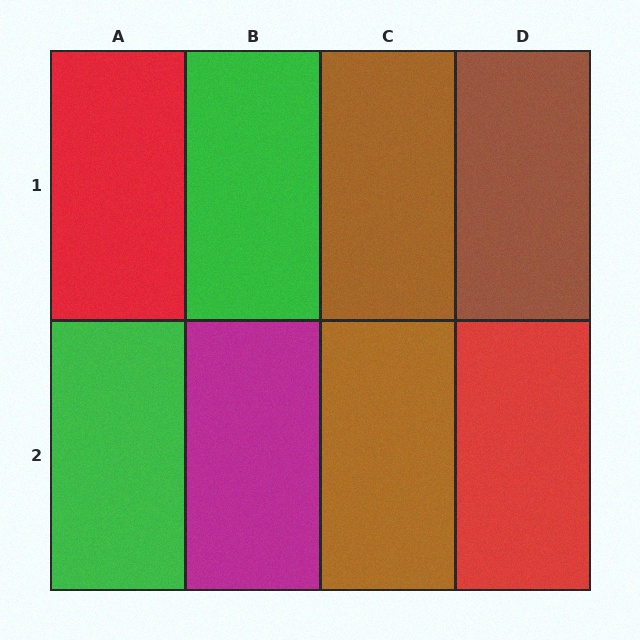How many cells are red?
2 cells are red.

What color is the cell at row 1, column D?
Brown.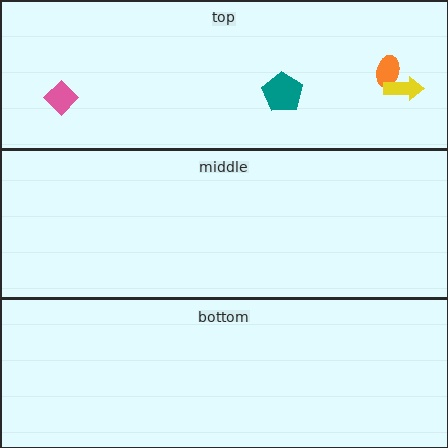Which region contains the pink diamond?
The top region.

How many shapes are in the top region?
4.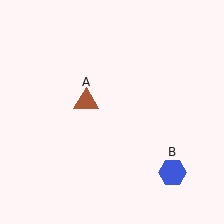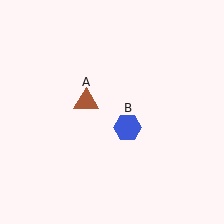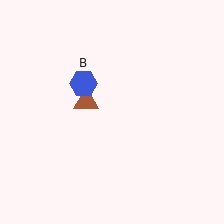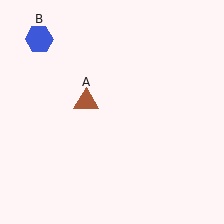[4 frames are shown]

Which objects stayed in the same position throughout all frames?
Brown triangle (object A) remained stationary.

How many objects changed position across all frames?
1 object changed position: blue hexagon (object B).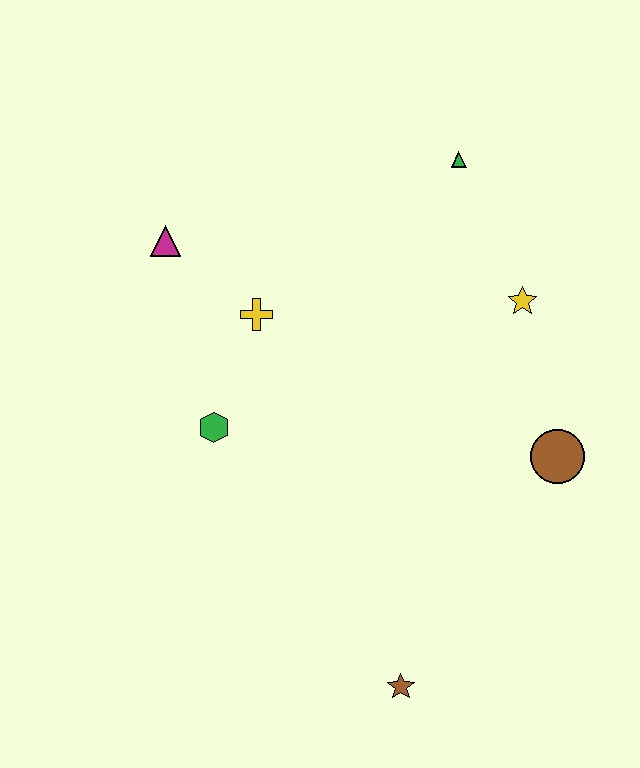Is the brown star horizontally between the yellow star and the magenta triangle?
Yes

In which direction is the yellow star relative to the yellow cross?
The yellow star is to the right of the yellow cross.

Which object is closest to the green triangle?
The yellow star is closest to the green triangle.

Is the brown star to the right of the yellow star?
No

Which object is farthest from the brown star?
The green triangle is farthest from the brown star.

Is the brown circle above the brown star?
Yes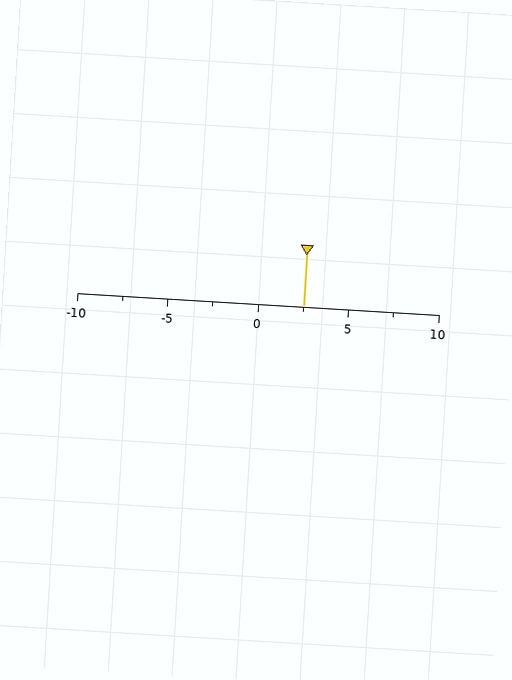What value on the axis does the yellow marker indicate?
The marker indicates approximately 2.5.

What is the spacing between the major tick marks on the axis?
The major ticks are spaced 5 apart.